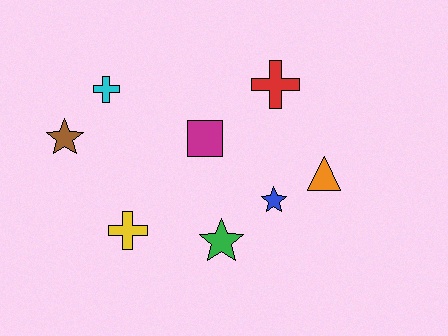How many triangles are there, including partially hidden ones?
There is 1 triangle.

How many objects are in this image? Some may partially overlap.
There are 8 objects.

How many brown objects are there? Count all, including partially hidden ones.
There is 1 brown object.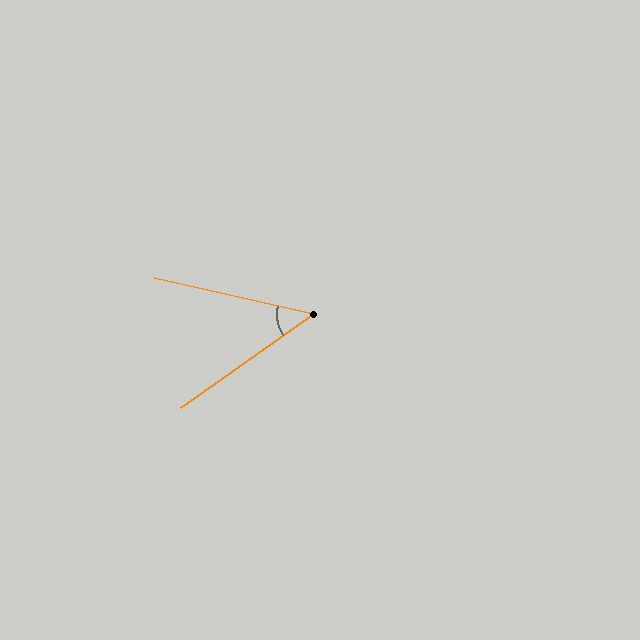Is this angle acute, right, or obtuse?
It is acute.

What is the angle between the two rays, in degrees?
Approximately 48 degrees.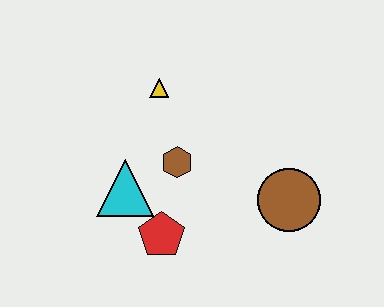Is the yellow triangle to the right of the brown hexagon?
No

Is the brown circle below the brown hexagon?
Yes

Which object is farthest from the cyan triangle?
The brown circle is farthest from the cyan triangle.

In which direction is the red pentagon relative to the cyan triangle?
The red pentagon is below the cyan triangle.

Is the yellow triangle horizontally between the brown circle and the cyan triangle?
Yes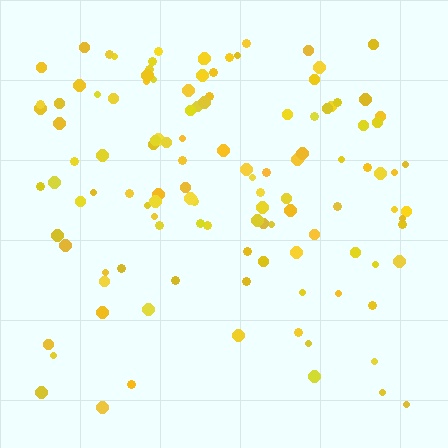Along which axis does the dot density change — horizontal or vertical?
Vertical.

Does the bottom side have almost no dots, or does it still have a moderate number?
Still a moderate number, just noticeably fewer than the top.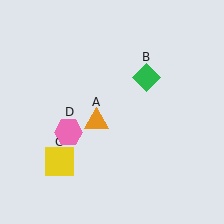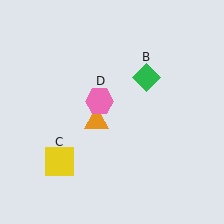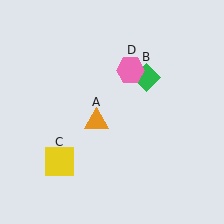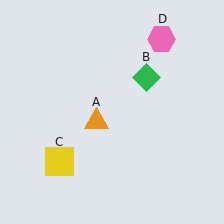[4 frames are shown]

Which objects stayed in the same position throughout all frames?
Orange triangle (object A) and green diamond (object B) and yellow square (object C) remained stationary.